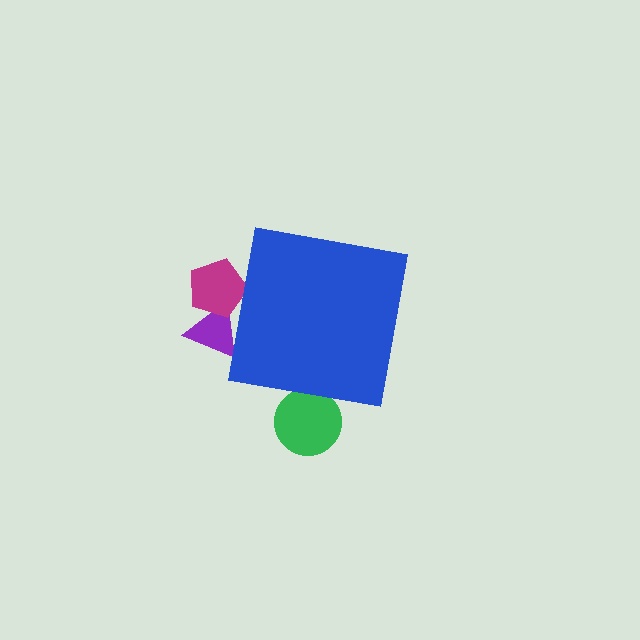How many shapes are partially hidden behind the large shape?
3 shapes are partially hidden.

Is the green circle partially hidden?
Yes, the green circle is partially hidden behind the blue square.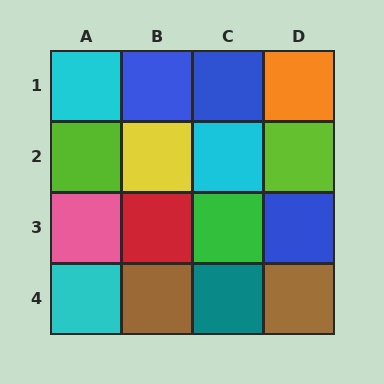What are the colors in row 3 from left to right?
Pink, red, green, blue.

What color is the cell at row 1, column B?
Blue.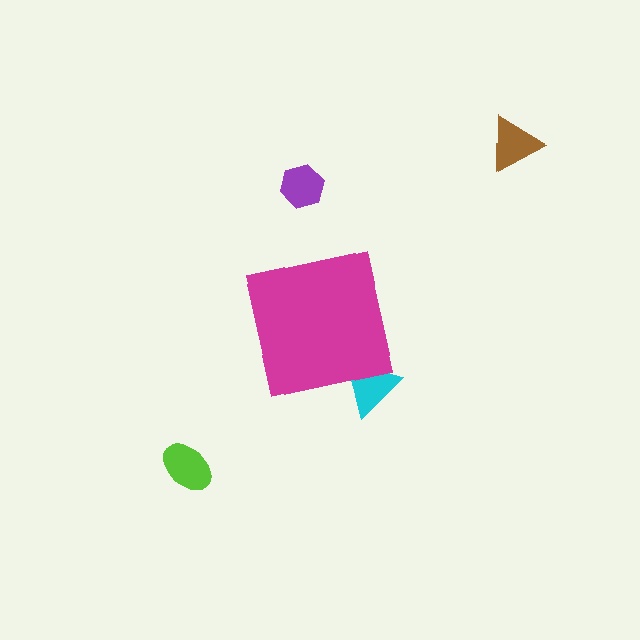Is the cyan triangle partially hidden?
Yes, the cyan triangle is partially hidden behind the magenta square.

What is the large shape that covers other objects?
A magenta square.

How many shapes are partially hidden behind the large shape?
1 shape is partially hidden.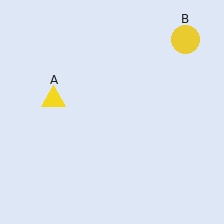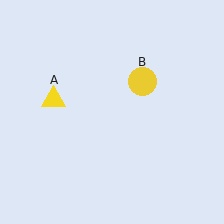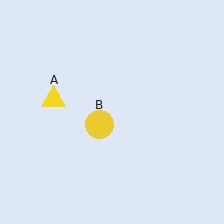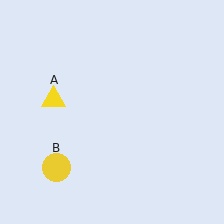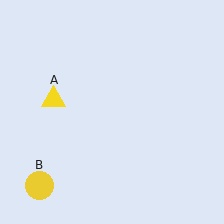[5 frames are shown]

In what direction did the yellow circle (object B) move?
The yellow circle (object B) moved down and to the left.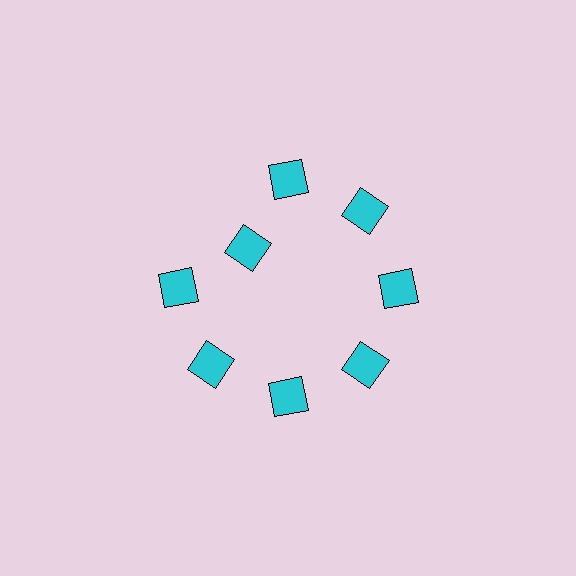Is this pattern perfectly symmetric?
No. The 8 cyan diamonds are arranged in a ring, but one element near the 10 o'clock position is pulled inward toward the center, breaking the 8-fold rotational symmetry.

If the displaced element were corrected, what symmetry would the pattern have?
It would have 8-fold rotational symmetry — the pattern would map onto itself every 45 degrees.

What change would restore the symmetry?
The symmetry would be restored by moving it outward, back onto the ring so that all 8 diamonds sit at equal angles and equal distance from the center.